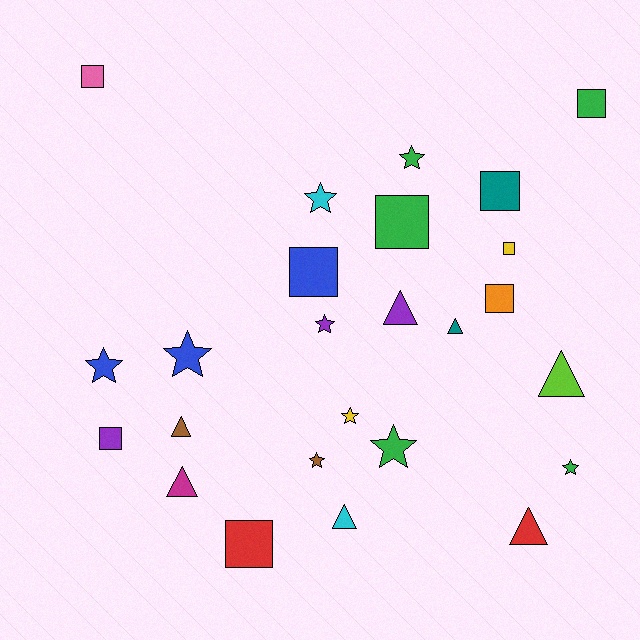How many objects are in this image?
There are 25 objects.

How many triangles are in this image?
There are 7 triangles.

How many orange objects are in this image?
There is 1 orange object.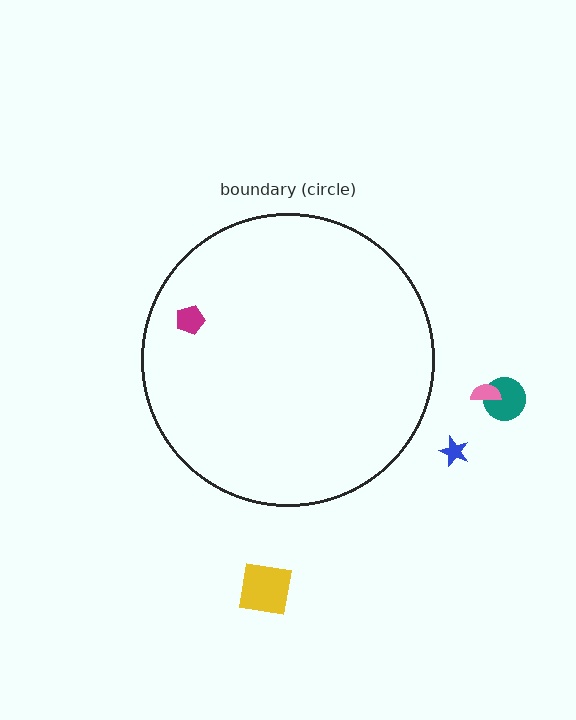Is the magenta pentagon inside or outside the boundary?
Inside.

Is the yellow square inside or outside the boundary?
Outside.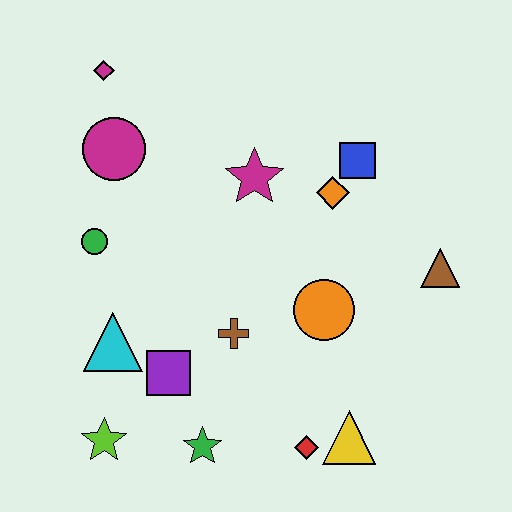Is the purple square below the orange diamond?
Yes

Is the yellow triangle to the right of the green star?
Yes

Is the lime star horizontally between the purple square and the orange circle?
No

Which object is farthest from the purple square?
The magenta diamond is farthest from the purple square.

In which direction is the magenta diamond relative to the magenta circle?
The magenta diamond is above the magenta circle.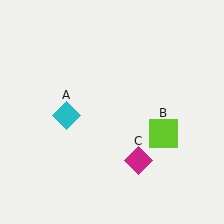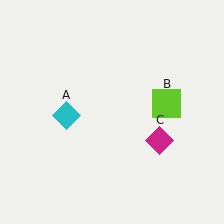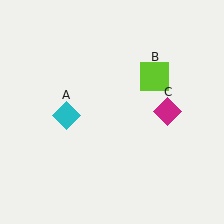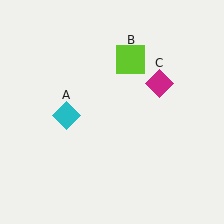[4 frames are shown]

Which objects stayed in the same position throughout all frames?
Cyan diamond (object A) remained stationary.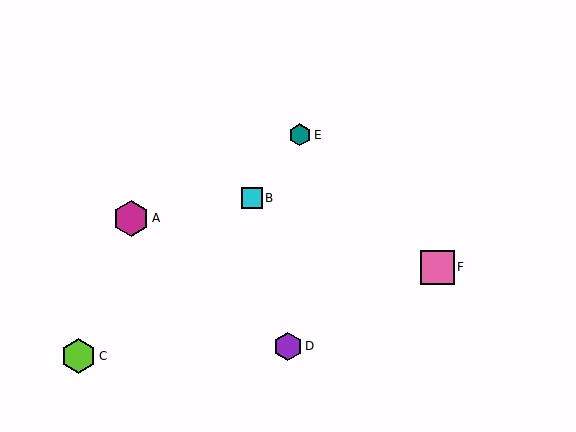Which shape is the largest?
The magenta hexagon (labeled A) is the largest.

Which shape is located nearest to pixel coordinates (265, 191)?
The cyan square (labeled B) at (252, 198) is nearest to that location.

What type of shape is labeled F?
Shape F is a pink square.